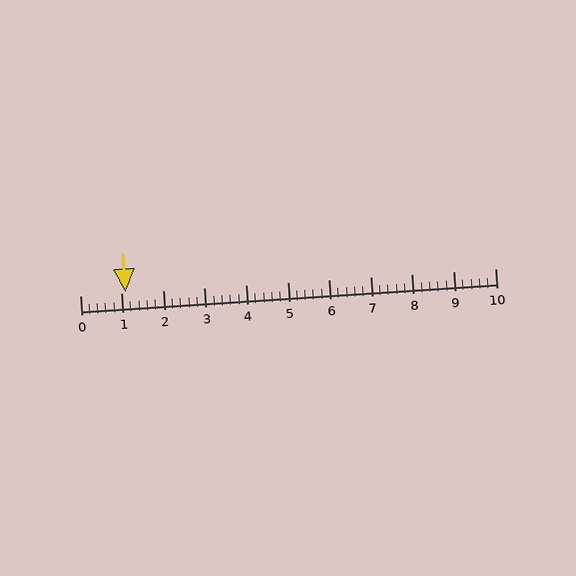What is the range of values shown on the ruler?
The ruler shows values from 0 to 10.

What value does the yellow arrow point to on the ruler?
The yellow arrow points to approximately 1.1.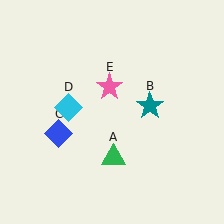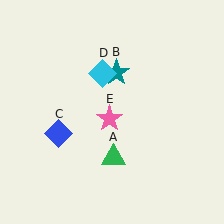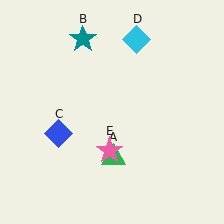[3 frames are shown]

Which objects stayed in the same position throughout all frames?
Green triangle (object A) and blue diamond (object C) remained stationary.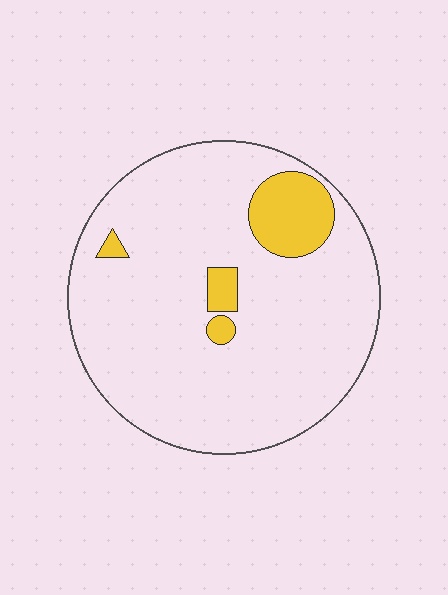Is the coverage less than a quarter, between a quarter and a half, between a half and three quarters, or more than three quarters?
Less than a quarter.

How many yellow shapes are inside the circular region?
4.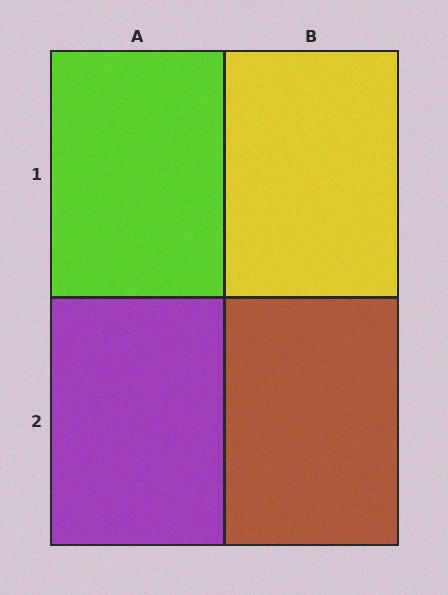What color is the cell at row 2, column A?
Purple.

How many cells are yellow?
1 cell is yellow.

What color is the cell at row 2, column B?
Brown.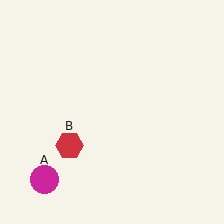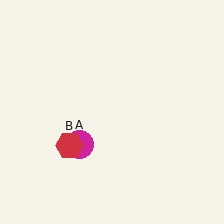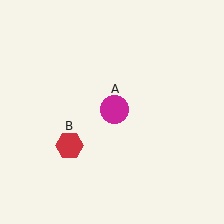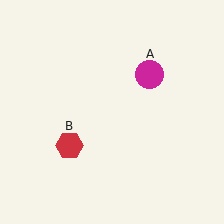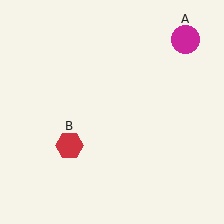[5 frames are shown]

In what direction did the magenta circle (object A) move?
The magenta circle (object A) moved up and to the right.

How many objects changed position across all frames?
1 object changed position: magenta circle (object A).